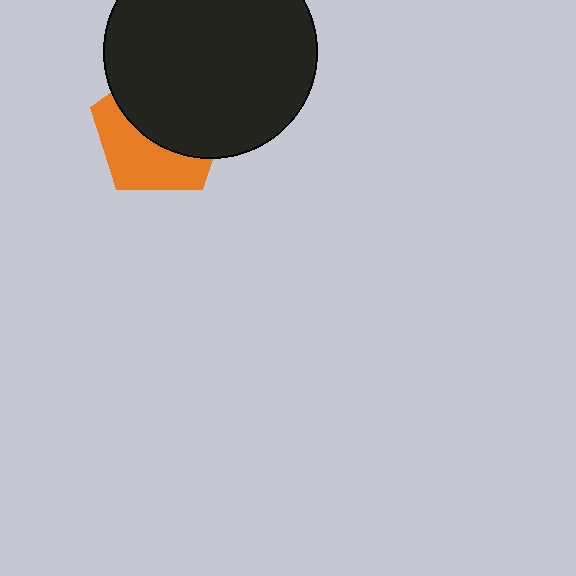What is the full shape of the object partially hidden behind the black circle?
The partially hidden object is an orange pentagon.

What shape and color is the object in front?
The object in front is a black circle.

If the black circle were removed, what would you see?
You would see the complete orange pentagon.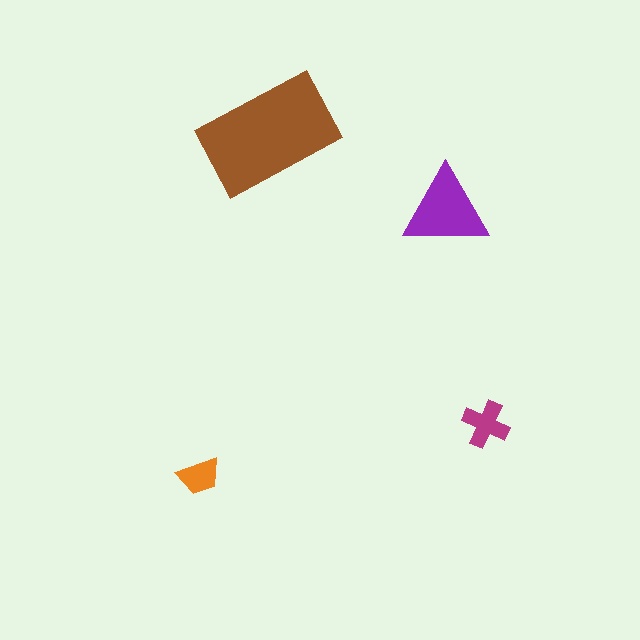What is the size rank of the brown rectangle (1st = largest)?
1st.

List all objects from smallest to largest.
The orange trapezoid, the magenta cross, the purple triangle, the brown rectangle.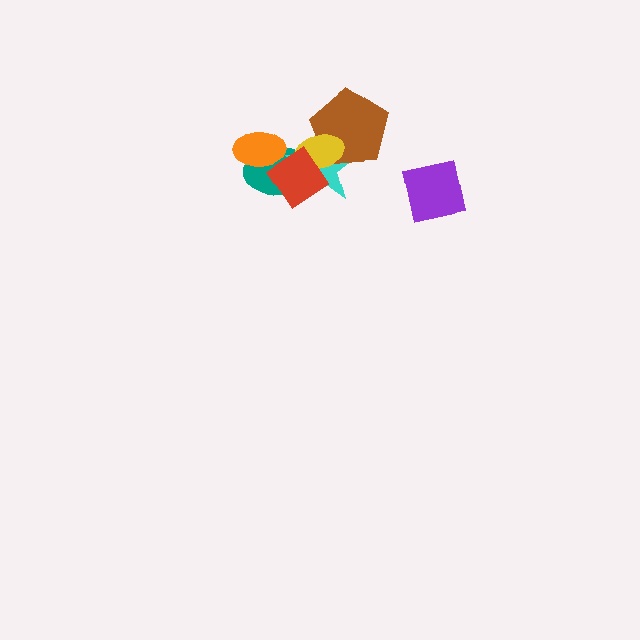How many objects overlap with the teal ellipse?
4 objects overlap with the teal ellipse.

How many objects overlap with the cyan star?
4 objects overlap with the cyan star.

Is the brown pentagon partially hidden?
Yes, it is partially covered by another shape.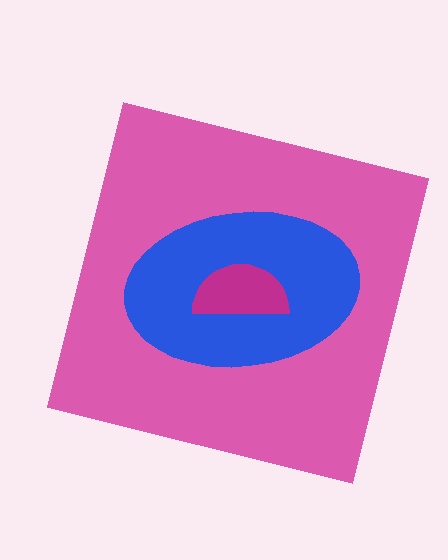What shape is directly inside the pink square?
The blue ellipse.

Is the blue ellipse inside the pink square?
Yes.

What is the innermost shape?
The magenta semicircle.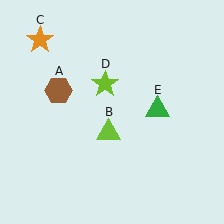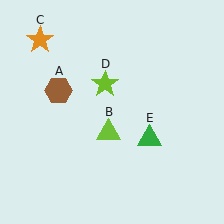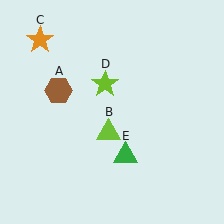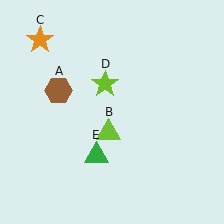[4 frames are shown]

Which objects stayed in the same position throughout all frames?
Brown hexagon (object A) and lime triangle (object B) and orange star (object C) and lime star (object D) remained stationary.